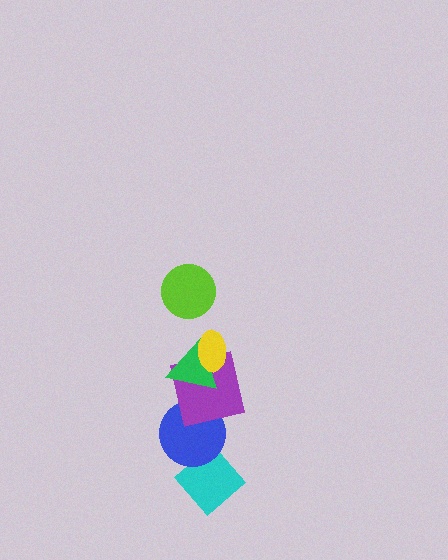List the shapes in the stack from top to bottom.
From top to bottom: the lime circle, the yellow ellipse, the green triangle, the purple square, the blue circle, the cyan diamond.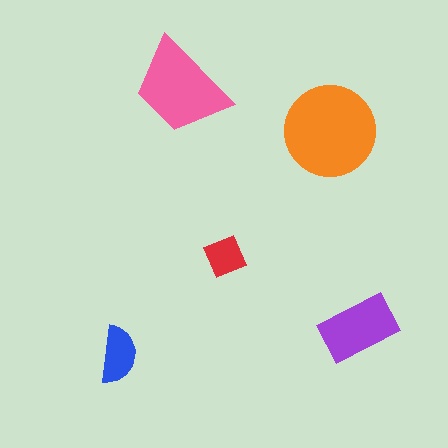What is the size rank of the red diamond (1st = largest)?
5th.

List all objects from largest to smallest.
The orange circle, the pink trapezoid, the purple rectangle, the blue semicircle, the red diamond.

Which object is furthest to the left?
The blue semicircle is leftmost.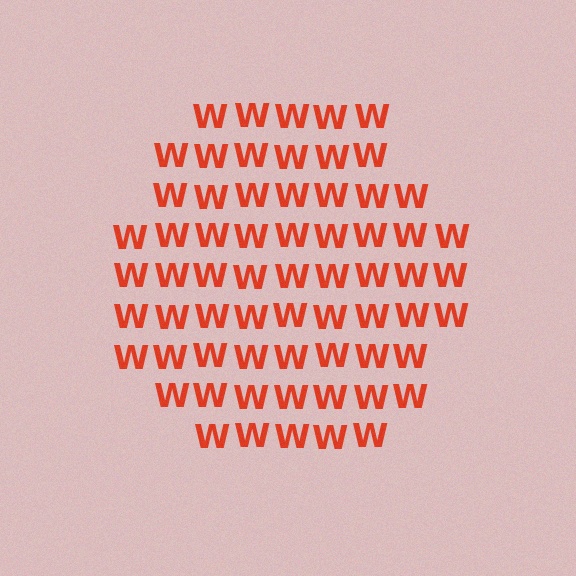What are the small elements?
The small elements are letter W's.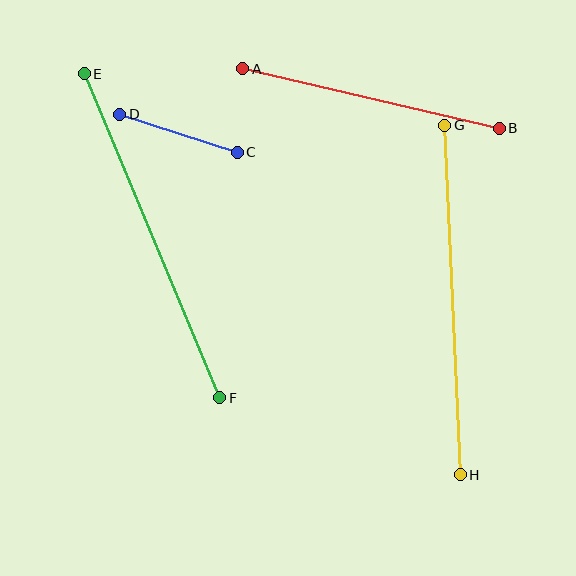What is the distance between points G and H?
The distance is approximately 350 pixels.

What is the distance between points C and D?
The distance is approximately 124 pixels.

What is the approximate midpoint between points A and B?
The midpoint is at approximately (371, 99) pixels.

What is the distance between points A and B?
The distance is approximately 263 pixels.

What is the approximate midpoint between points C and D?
The midpoint is at approximately (179, 133) pixels.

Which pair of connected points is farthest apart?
Points E and F are farthest apart.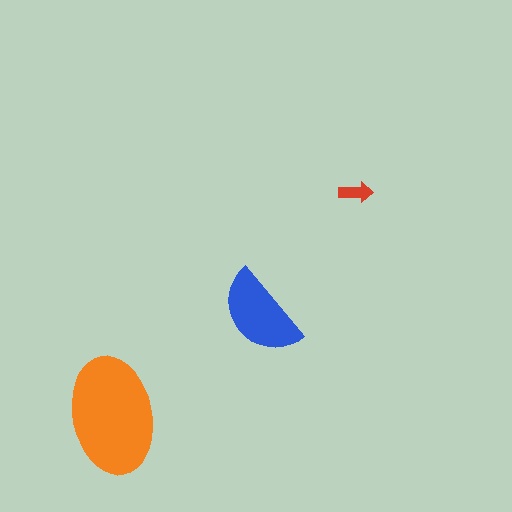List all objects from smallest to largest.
The red arrow, the blue semicircle, the orange ellipse.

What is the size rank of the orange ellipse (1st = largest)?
1st.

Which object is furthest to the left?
The orange ellipse is leftmost.